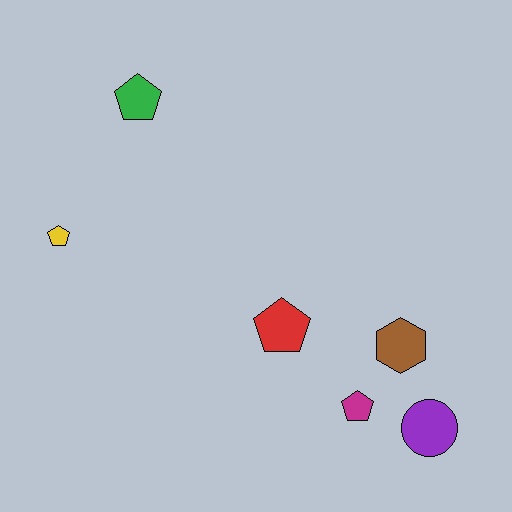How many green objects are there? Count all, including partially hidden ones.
There is 1 green object.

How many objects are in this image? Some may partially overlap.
There are 6 objects.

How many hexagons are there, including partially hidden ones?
There is 1 hexagon.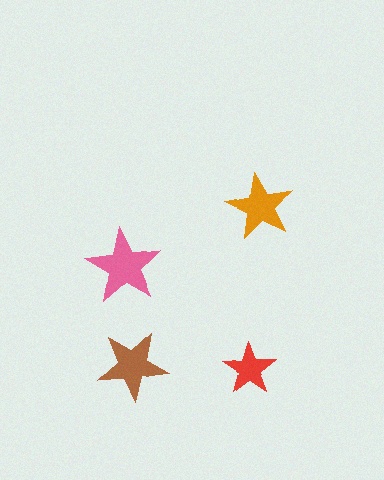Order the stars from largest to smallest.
the pink one, the brown one, the orange one, the red one.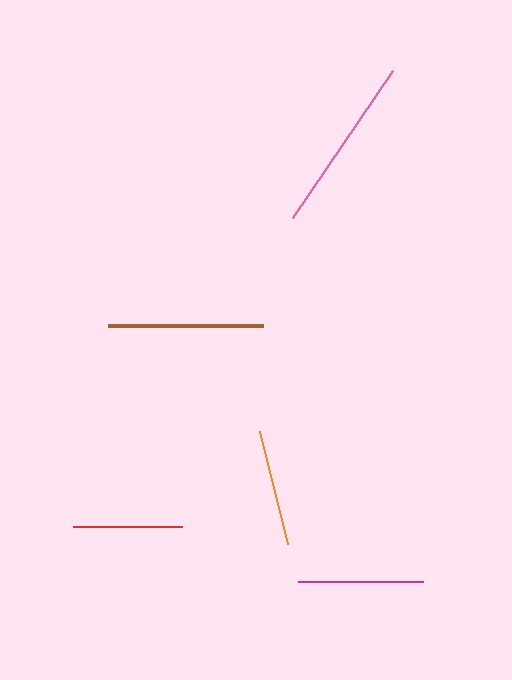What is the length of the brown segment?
The brown segment is approximately 155 pixels long.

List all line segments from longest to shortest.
From longest to shortest: pink, brown, magenta, orange, red.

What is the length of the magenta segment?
The magenta segment is approximately 126 pixels long.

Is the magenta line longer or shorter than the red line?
The magenta line is longer than the red line.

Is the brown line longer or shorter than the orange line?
The brown line is longer than the orange line.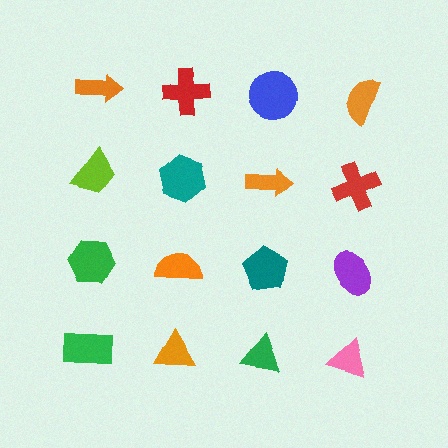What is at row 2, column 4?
A red cross.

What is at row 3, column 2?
An orange semicircle.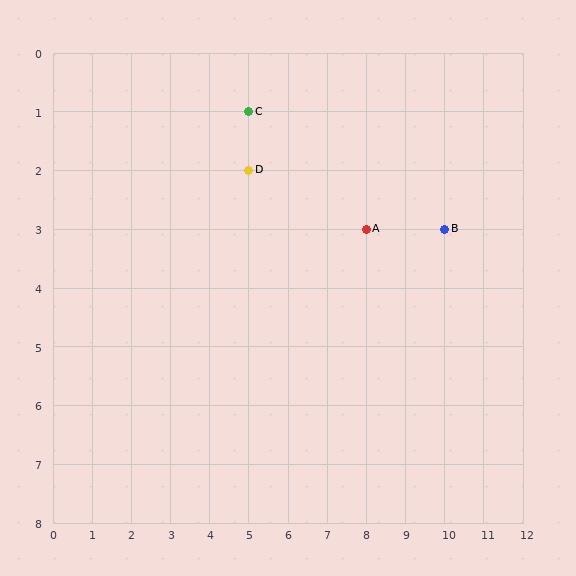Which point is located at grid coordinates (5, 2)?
Point D is at (5, 2).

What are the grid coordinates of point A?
Point A is at grid coordinates (8, 3).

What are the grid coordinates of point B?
Point B is at grid coordinates (10, 3).